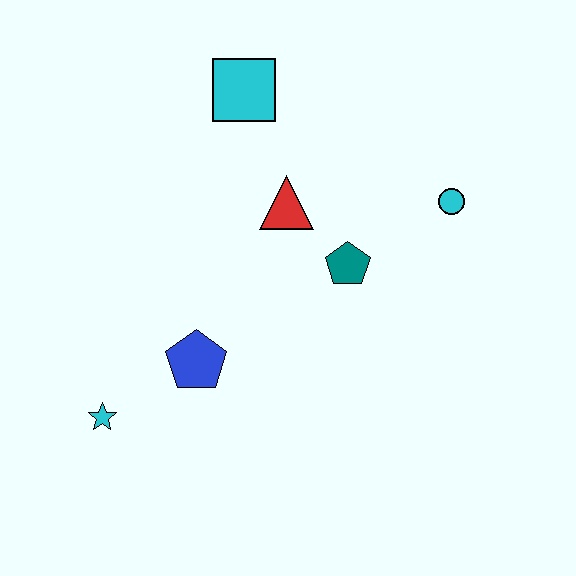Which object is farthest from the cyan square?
The cyan star is farthest from the cyan square.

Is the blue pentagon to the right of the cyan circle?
No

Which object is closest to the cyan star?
The blue pentagon is closest to the cyan star.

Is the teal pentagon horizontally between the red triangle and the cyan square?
No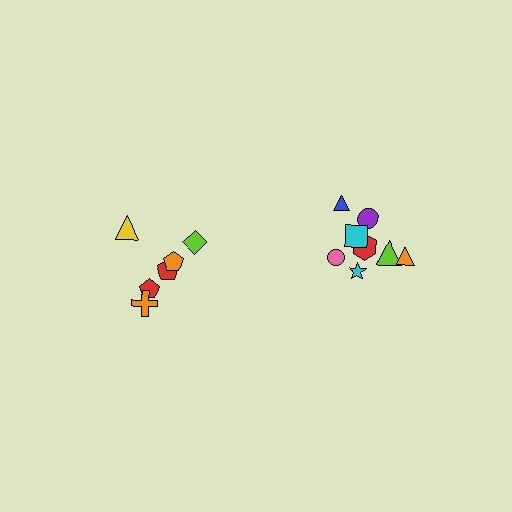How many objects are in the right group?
There are 8 objects.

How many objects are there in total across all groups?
There are 14 objects.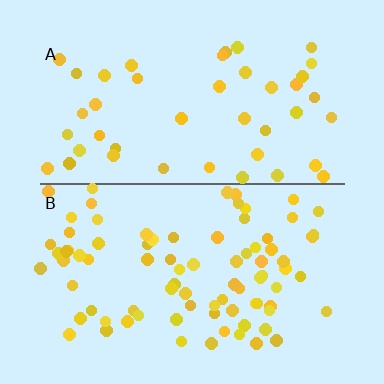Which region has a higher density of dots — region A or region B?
B (the bottom).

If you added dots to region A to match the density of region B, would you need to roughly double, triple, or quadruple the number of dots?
Approximately double.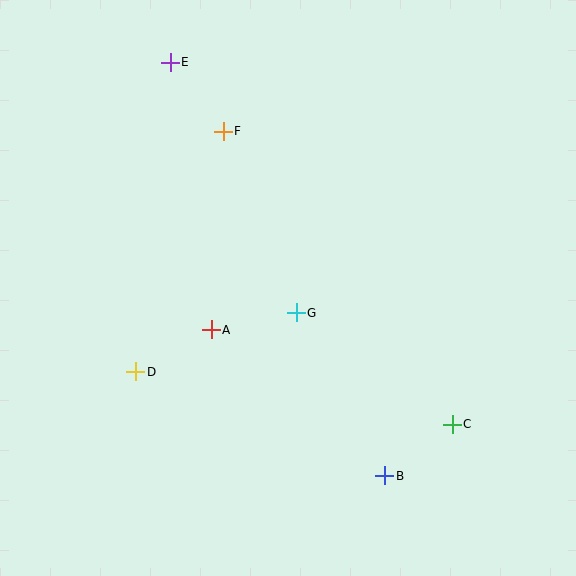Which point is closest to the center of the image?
Point G at (296, 313) is closest to the center.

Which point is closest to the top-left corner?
Point E is closest to the top-left corner.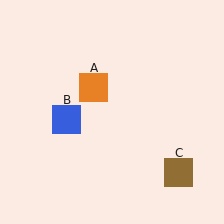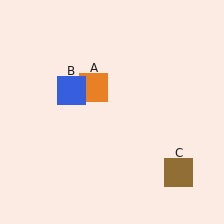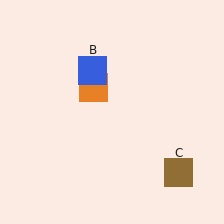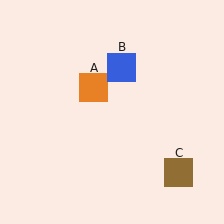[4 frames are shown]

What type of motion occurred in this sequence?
The blue square (object B) rotated clockwise around the center of the scene.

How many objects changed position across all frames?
1 object changed position: blue square (object B).